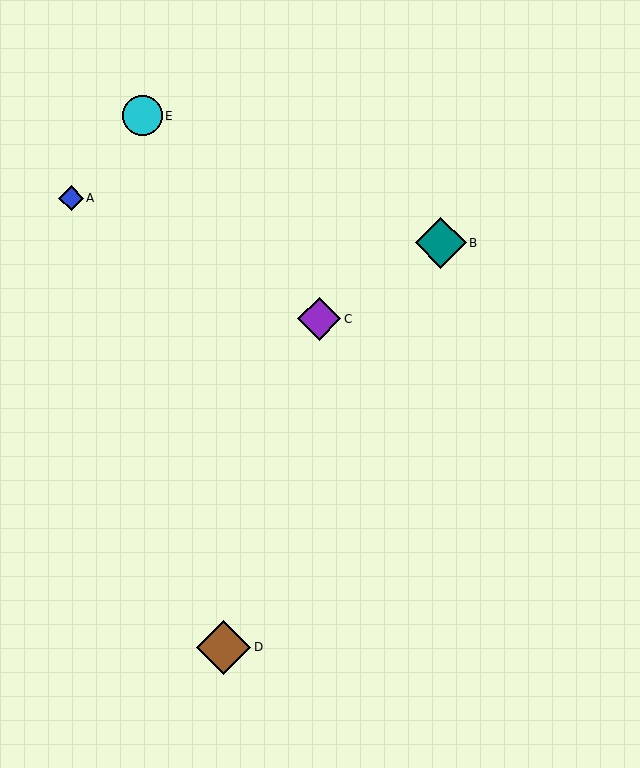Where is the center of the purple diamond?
The center of the purple diamond is at (319, 319).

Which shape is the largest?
The brown diamond (labeled D) is the largest.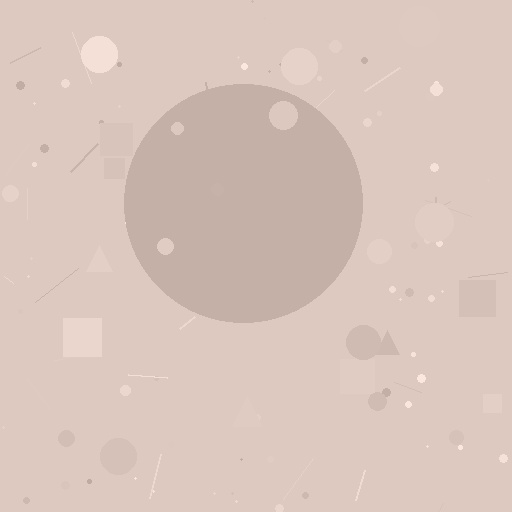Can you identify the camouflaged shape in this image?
The camouflaged shape is a circle.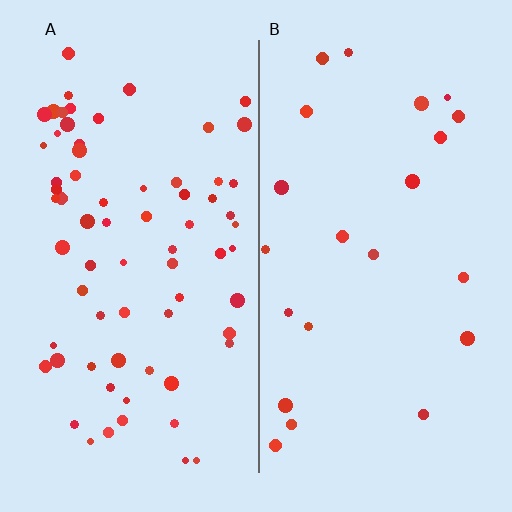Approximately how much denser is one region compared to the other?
Approximately 3.2× — region A over region B.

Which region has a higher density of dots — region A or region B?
A (the left).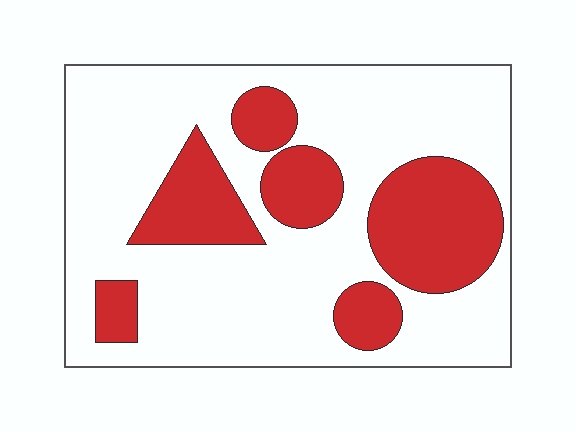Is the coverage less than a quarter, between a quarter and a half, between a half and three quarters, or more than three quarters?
Between a quarter and a half.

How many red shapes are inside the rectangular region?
6.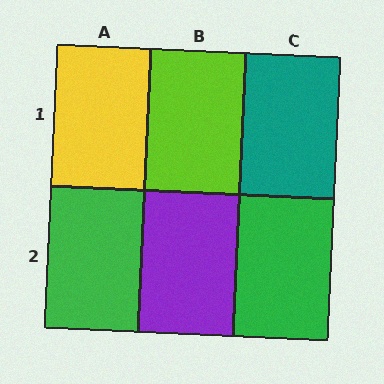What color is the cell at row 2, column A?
Green.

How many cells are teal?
1 cell is teal.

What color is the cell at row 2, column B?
Purple.